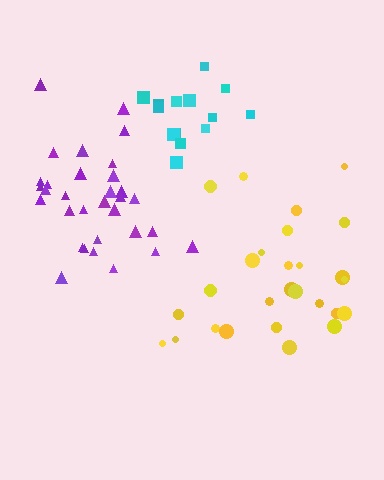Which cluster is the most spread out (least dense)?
Yellow.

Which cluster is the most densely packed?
Purple.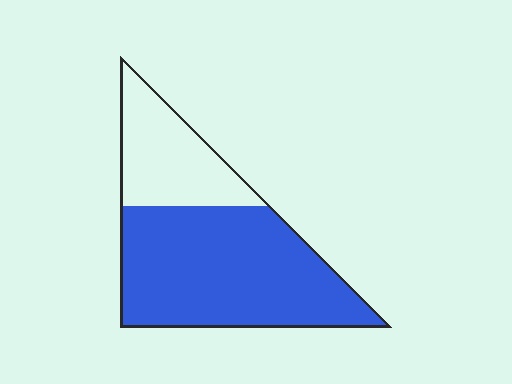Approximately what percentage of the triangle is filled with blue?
Approximately 70%.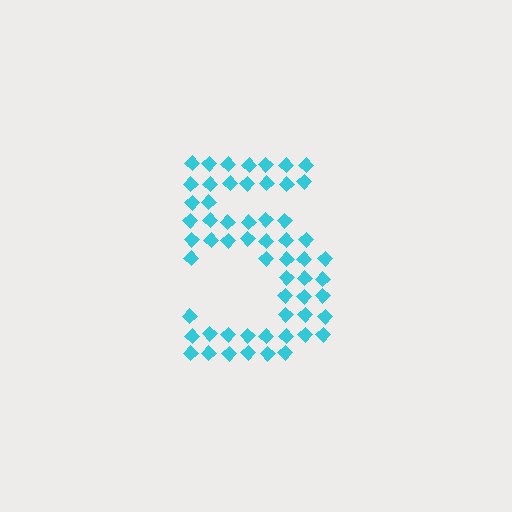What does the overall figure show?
The overall figure shows the digit 5.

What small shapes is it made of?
It is made of small diamonds.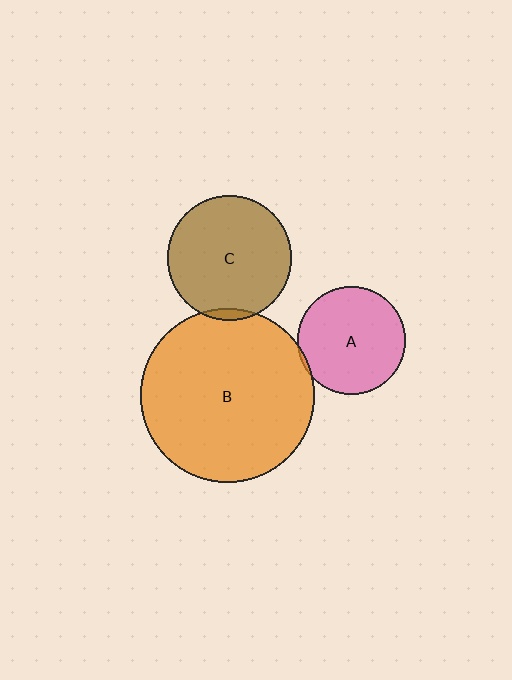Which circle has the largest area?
Circle B (orange).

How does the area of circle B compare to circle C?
Approximately 2.0 times.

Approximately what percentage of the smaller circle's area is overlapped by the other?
Approximately 5%.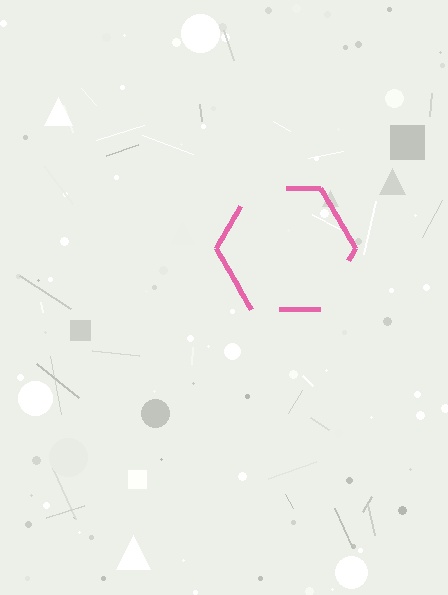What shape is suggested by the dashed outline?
The dashed outline suggests a hexagon.